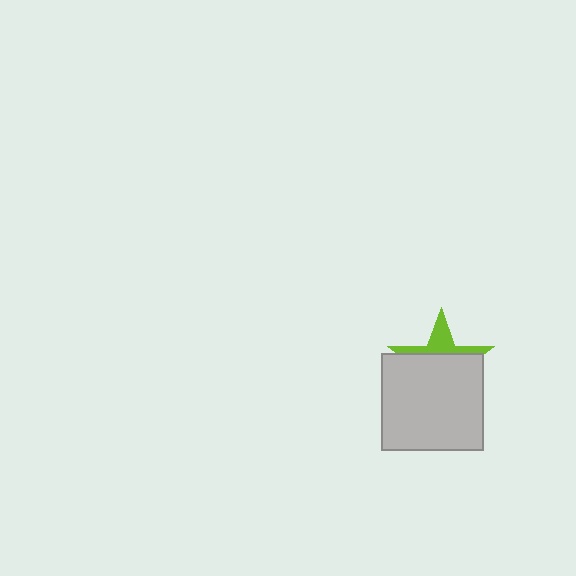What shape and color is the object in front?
The object in front is a light gray rectangle.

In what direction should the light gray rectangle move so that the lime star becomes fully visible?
The light gray rectangle should move down. That is the shortest direction to clear the overlap and leave the lime star fully visible.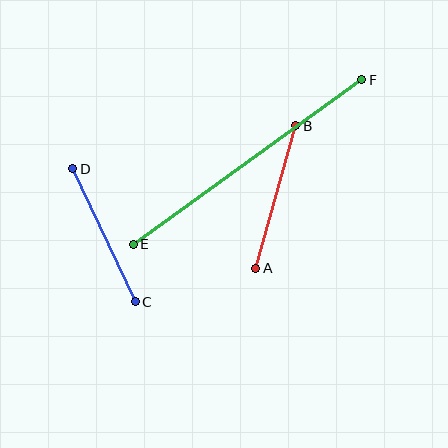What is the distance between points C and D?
The distance is approximately 147 pixels.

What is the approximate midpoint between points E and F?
The midpoint is at approximately (248, 162) pixels.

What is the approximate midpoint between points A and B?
The midpoint is at approximately (276, 197) pixels.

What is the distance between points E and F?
The distance is approximately 281 pixels.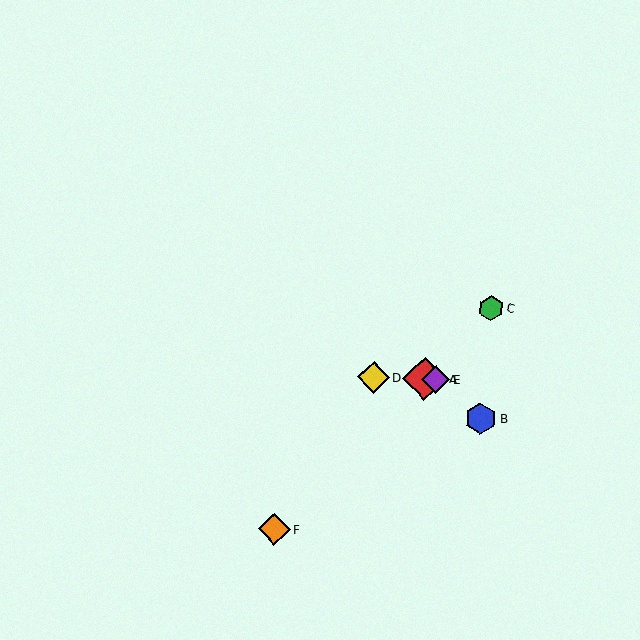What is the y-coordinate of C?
Object C is at y≈308.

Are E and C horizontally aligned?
No, E is at y≈379 and C is at y≈308.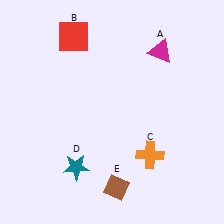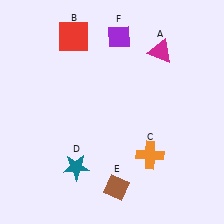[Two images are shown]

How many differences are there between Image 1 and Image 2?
There is 1 difference between the two images.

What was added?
A purple diamond (F) was added in Image 2.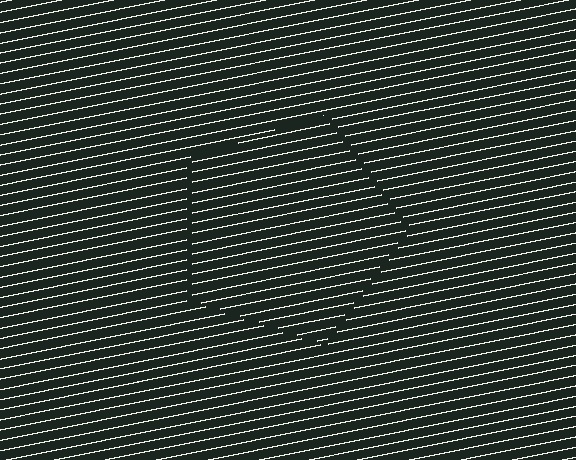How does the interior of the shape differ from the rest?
The interior of the shape contains the same grating, shifted by half a period — the contour is defined by the phase discontinuity where line-ends from the inner and outer gratings abut.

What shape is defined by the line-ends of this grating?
An illusory pentagon. The interior of the shape contains the same grating, shifted by half a period — the contour is defined by the phase discontinuity where line-ends from the inner and outer gratings abut.